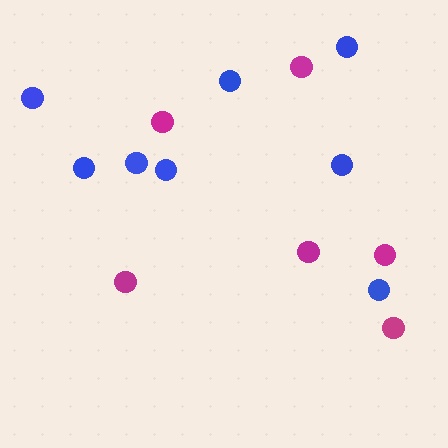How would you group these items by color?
There are 2 groups: one group of blue circles (8) and one group of magenta circles (6).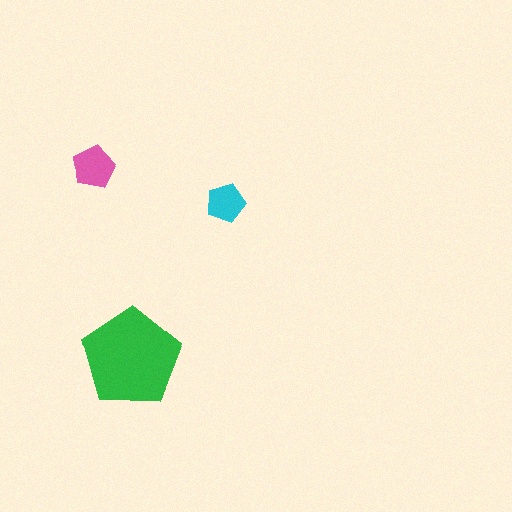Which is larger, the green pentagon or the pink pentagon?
The green one.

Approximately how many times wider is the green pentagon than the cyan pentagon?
About 2.5 times wider.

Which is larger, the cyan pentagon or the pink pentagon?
The pink one.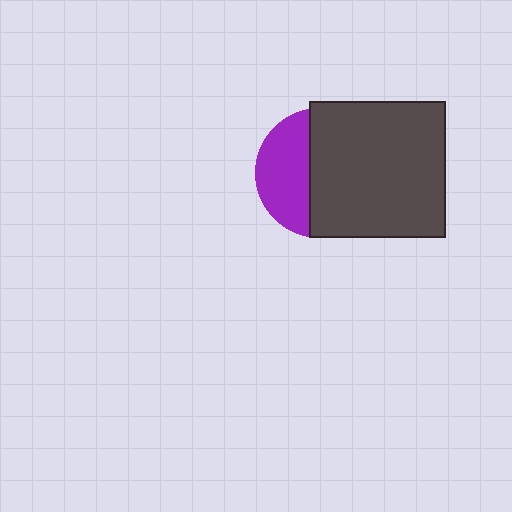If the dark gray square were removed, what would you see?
You would see the complete purple circle.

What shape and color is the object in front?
The object in front is a dark gray square.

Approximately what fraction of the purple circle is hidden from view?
Roughly 60% of the purple circle is hidden behind the dark gray square.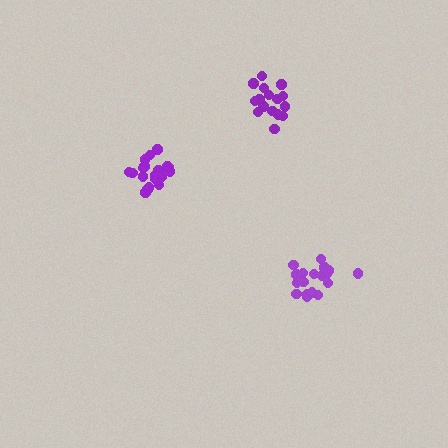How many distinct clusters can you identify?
There are 3 distinct clusters.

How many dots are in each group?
Group 1: 20 dots, Group 2: 21 dots, Group 3: 16 dots (57 total).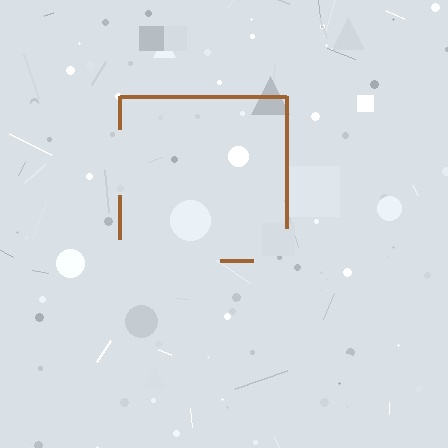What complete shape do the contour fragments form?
The contour fragments form a square.